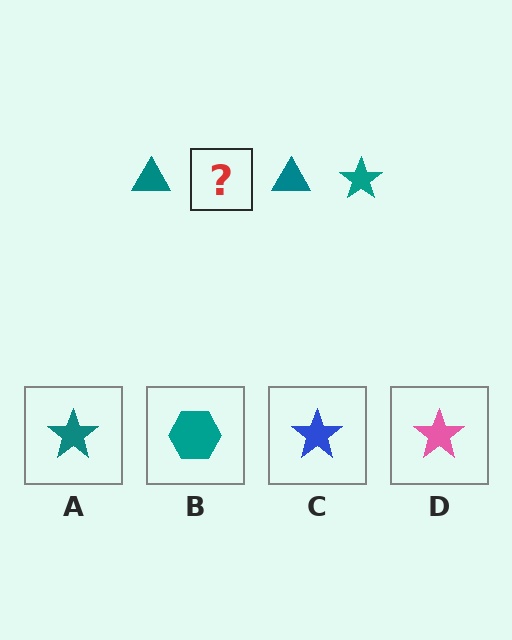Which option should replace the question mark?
Option A.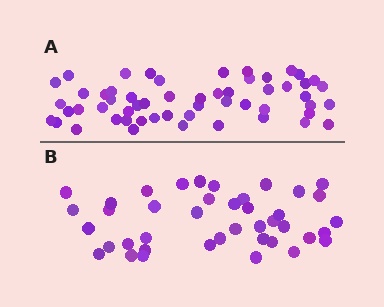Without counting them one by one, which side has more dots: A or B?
Region A (the top region) has more dots.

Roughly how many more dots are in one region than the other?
Region A has approximately 15 more dots than region B.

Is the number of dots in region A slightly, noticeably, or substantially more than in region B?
Region A has noticeably more, but not dramatically so. The ratio is roughly 1.3 to 1.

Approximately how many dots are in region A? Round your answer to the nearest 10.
About 60 dots. (The exact count is 55, which rounds to 60.)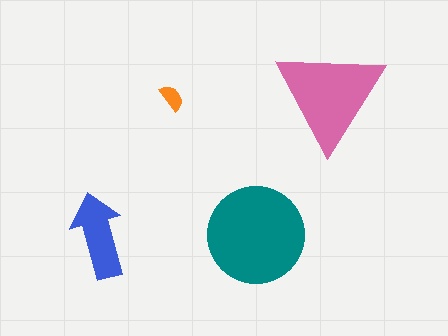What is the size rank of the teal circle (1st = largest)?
1st.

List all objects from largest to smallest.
The teal circle, the pink triangle, the blue arrow, the orange semicircle.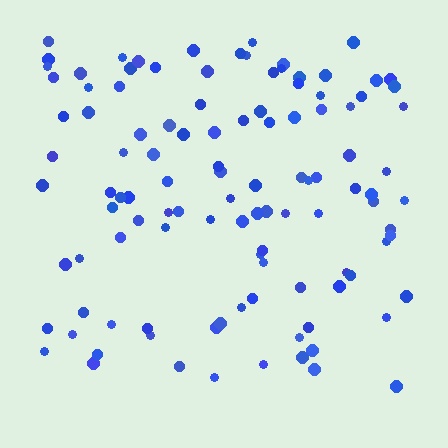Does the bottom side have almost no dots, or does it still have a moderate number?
Still a moderate number, just noticeably fewer than the top.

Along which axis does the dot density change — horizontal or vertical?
Vertical.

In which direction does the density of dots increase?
From bottom to top, with the top side densest.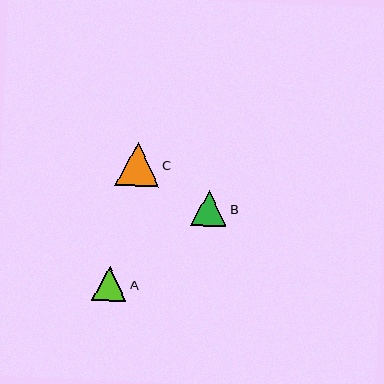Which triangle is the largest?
Triangle C is the largest with a size of approximately 44 pixels.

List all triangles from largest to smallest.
From largest to smallest: C, B, A.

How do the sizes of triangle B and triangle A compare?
Triangle B and triangle A are approximately the same size.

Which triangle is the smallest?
Triangle A is the smallest with a size of approximately 34 pixels.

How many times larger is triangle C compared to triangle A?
Triangle C is approximately 1.3 times the size of triangle A.